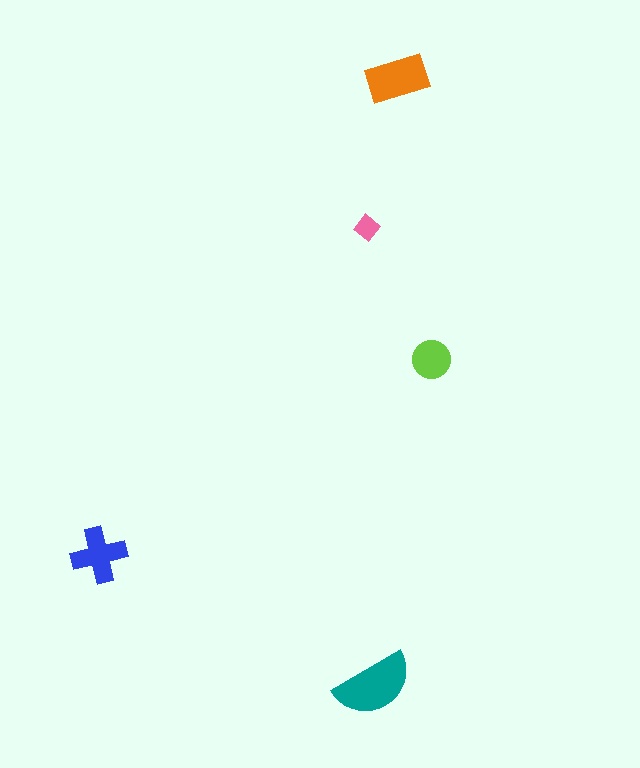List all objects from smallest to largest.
The pink diamond, the lime circle, the blue cross, the orange rectangle, the teal semicircle.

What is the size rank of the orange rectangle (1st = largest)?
2nd.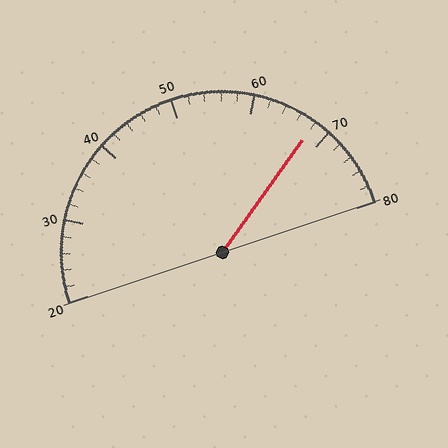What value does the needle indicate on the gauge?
The needle indicates approximately 68.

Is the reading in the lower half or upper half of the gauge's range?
The reading is in the upper half of the range (20 to 80).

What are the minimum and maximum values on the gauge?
The gauge ranges from 20 to 80.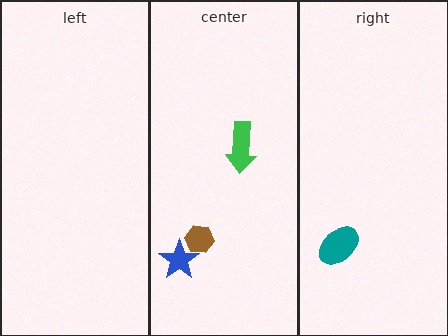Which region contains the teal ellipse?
The right region.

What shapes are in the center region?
The green arrow, the brown hexagon, the blue star.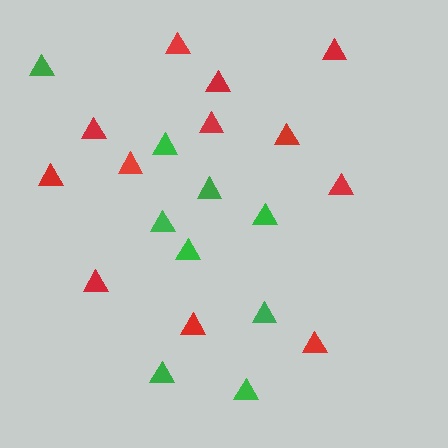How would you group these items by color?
There are 2 groups: one group of green triangles (9) and one group of red triangles (12).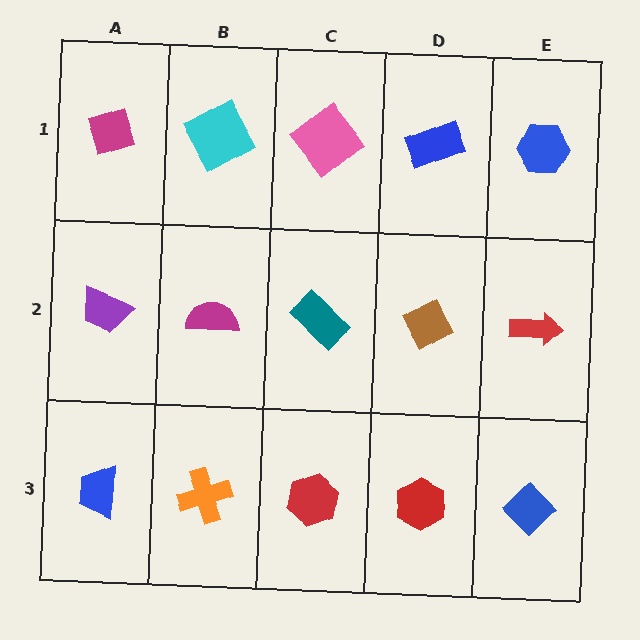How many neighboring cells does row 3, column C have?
3.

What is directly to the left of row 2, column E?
A brown diamond.